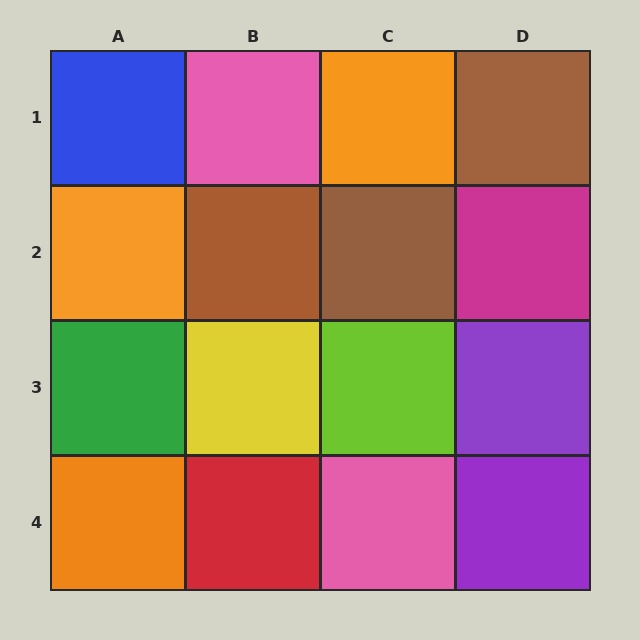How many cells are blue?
1 cell is blue.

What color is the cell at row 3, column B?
Yellow.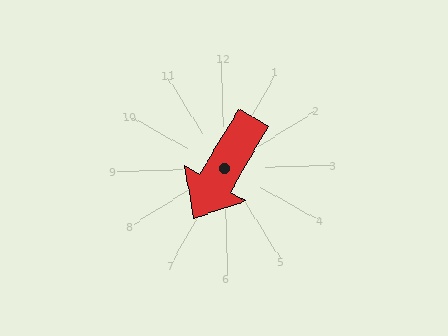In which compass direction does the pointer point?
Southwest.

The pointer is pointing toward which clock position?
Roughly 7 o'clock.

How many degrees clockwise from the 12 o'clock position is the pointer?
Approximately 212 degrees.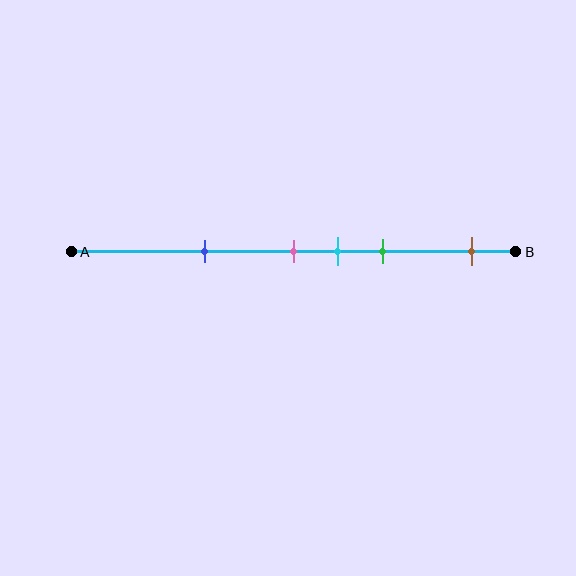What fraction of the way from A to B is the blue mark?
The blue mark is approximately 30% (0.3) of the way from A to B.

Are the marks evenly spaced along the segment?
No, the marks are not evenly spaced.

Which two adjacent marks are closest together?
The pink and cyan marks are the closest adjacent pair.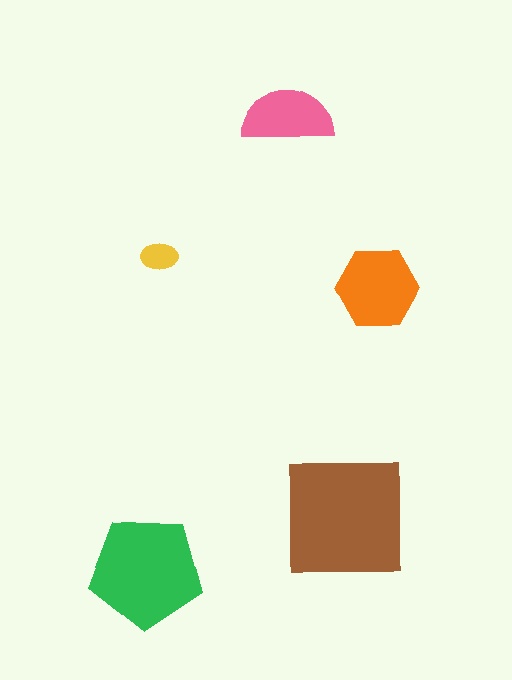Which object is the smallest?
The yellow ellipse.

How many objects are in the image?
There are 5 objects in the image.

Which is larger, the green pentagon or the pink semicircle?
The green pentagon.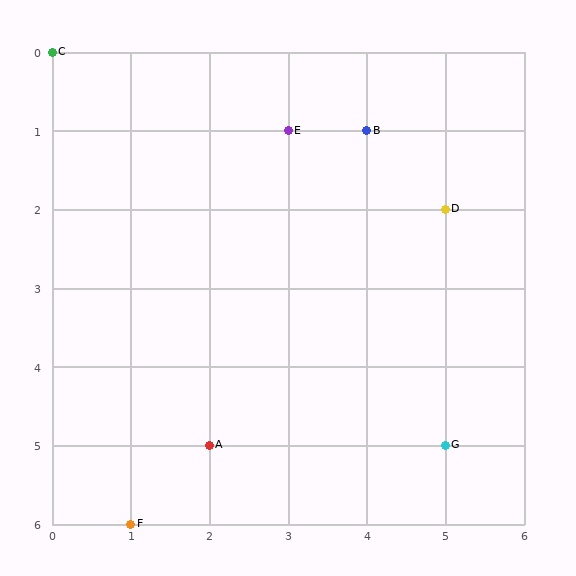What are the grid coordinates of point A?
Point A is at grid coordinates (2, 5).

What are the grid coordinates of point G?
Point G is at grid coordinates (5, 5).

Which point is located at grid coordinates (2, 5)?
Point A is at (2, 5).